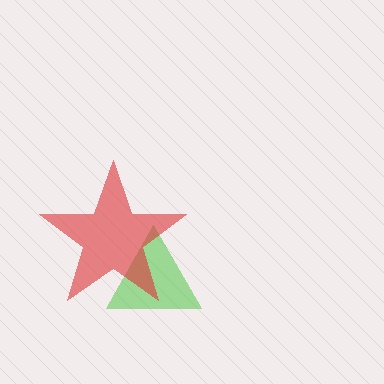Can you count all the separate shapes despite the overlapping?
Yes, there are 2 separate shapes.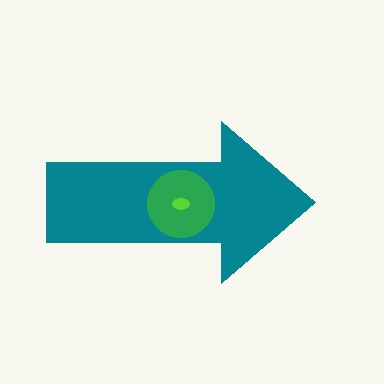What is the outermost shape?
The teal arrow.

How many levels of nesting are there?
3.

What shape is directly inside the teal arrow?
The green circle.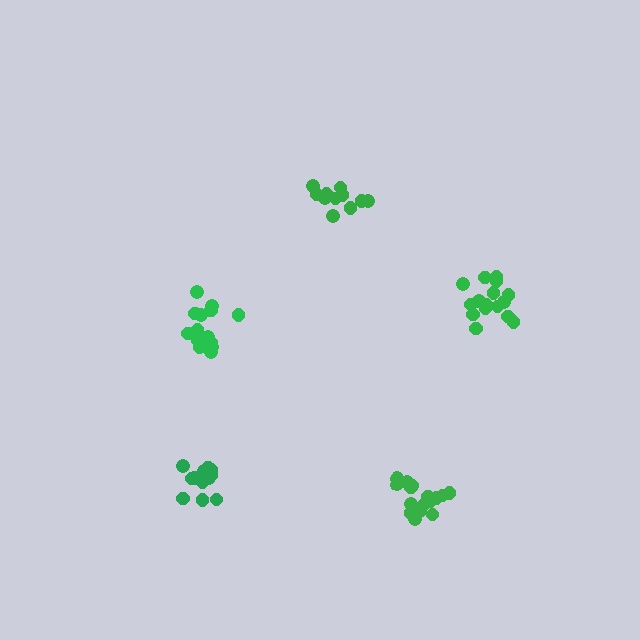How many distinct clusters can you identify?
There are 5 distinct clusters.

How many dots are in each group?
Group 1: 16 dots, Group 2: 16 dots, Group 3: 12 dots, Group 4: 12 dots, Group 5: 16 dots (72 total).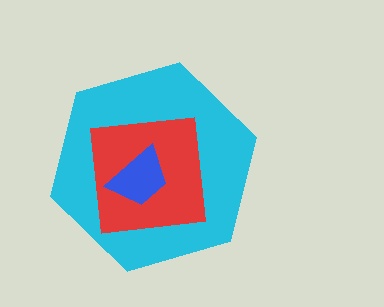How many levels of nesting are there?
3.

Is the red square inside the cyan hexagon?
Yes.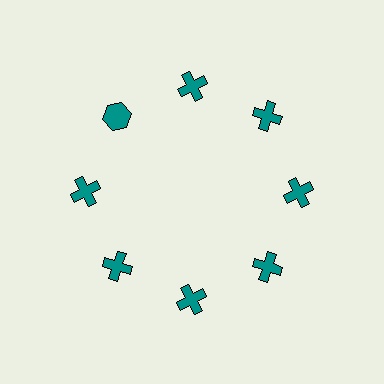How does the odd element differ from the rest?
It has a different shape: hexagon instead of cross.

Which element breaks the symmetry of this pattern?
The teal hexagon at roughly the 10 o'clock position breaks the symmetry. All other shapes are teal crosses.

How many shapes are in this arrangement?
There are 8 shapes arranged in a ring pattern.